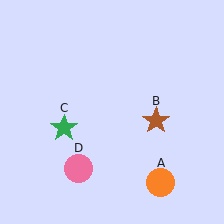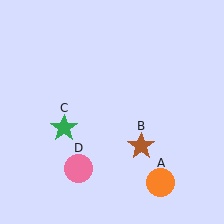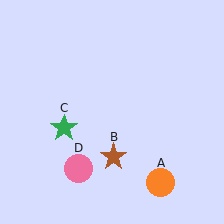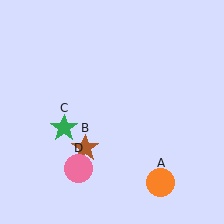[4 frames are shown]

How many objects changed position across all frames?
1 object changed position: brown star (object B).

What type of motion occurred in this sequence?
The brown star (object B) rotated clockwise around the center of the scene.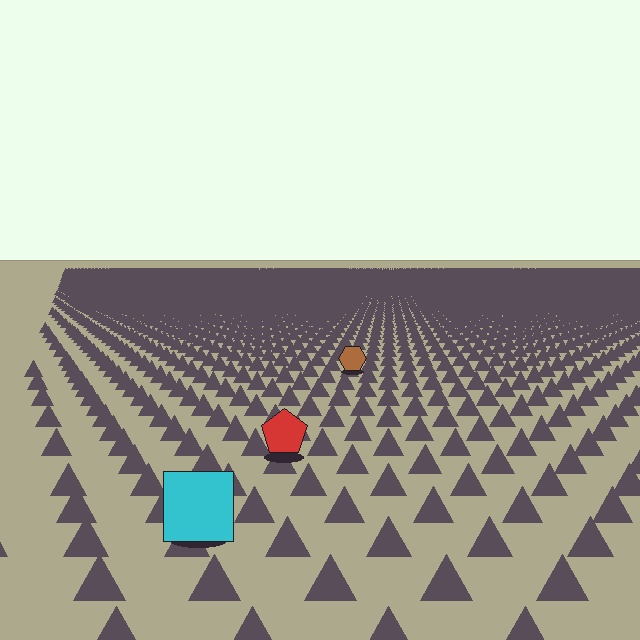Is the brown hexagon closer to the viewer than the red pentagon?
No. The red pentagon is closer — you can tell from the texture gradient: the ground texture is coarser near it.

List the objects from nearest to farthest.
From nearest to farthest: the cyan square, the red pentagon, the brown hexagon.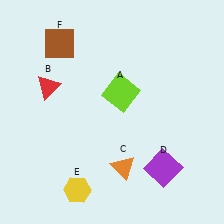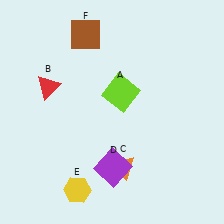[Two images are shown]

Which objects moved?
The objects that moved are: the purple square (D), the brown square (F).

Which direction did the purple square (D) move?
The purple square (D) moved left.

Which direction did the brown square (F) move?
The brown square (F) moved right.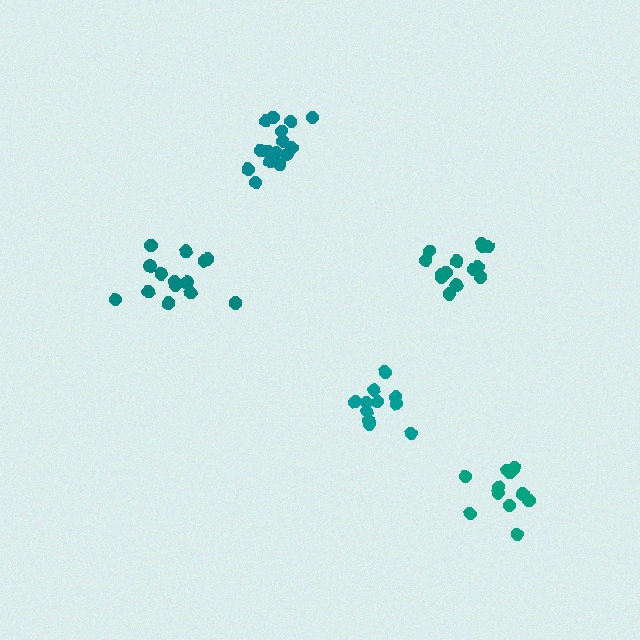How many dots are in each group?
Group 1: 15 dots, Group 2: 11 dots, Group 3: 14 dots, Group 4: 11 dots, Group 5: 14 dots (65 total).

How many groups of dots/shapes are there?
There are 5 groups.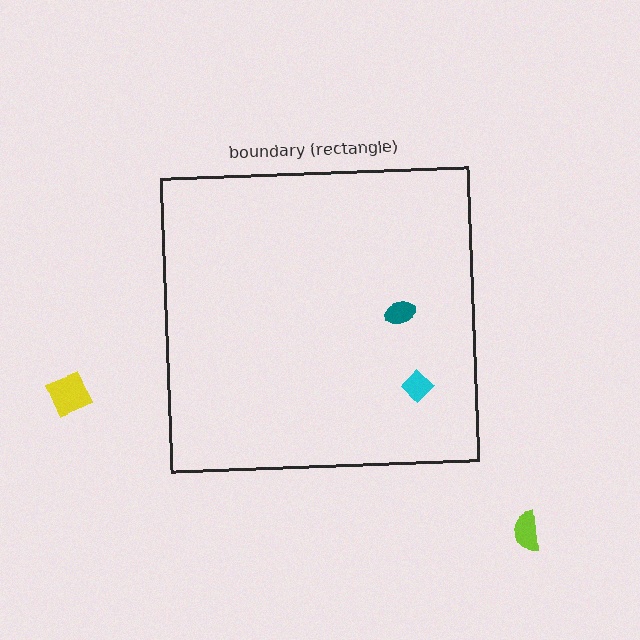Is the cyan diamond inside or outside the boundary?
Inside.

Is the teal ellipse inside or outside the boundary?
Inside.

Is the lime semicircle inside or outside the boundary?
Outside.